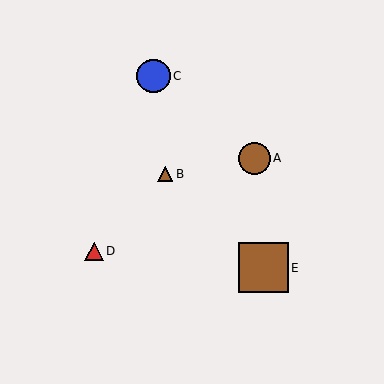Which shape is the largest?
The brown square (labeled E) is the largest.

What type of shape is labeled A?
Shape A is a brown circle.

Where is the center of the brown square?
The center of the brown square is at (263, 268).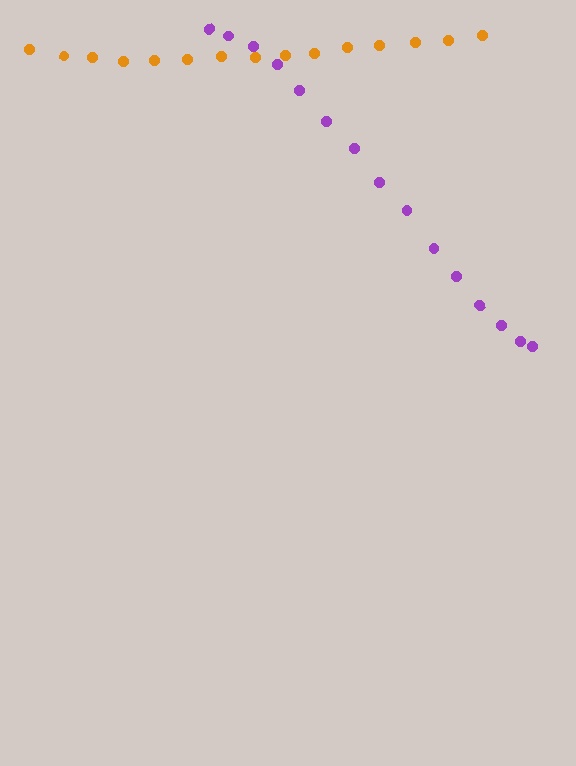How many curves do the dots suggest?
There are 2 distinct paths.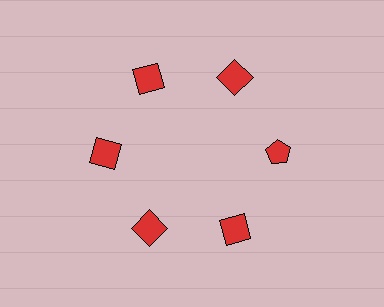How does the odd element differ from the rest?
It has a different shape: pentagon instead of square.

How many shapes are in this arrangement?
There are 6 shapes arranged in a ring pattern.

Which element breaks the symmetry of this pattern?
The red pentagon at roughly the 3 o'clock position breaks the symmetry. All other shapes are red squares.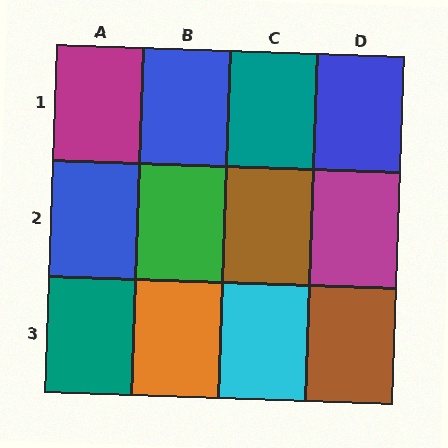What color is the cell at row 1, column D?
Blue.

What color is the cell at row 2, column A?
Blue.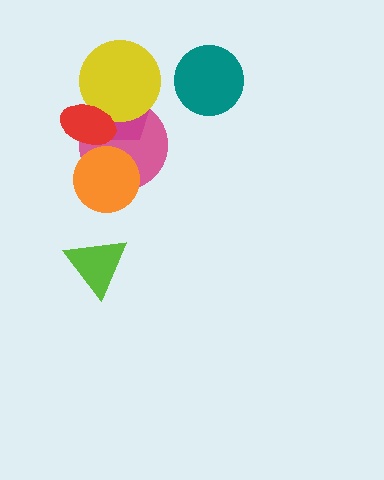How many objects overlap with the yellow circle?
3 objects overlap with the yellow circle.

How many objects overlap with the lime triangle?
0 objects overlap with the lime triangle.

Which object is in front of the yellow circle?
The red ellipse is in front of the yellow circle.